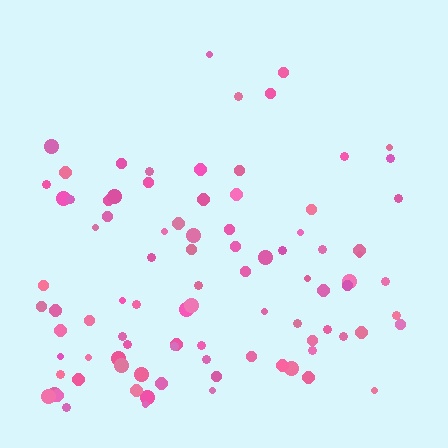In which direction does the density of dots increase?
From top to bottom, with the bottom side densest.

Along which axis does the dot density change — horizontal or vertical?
Vertical.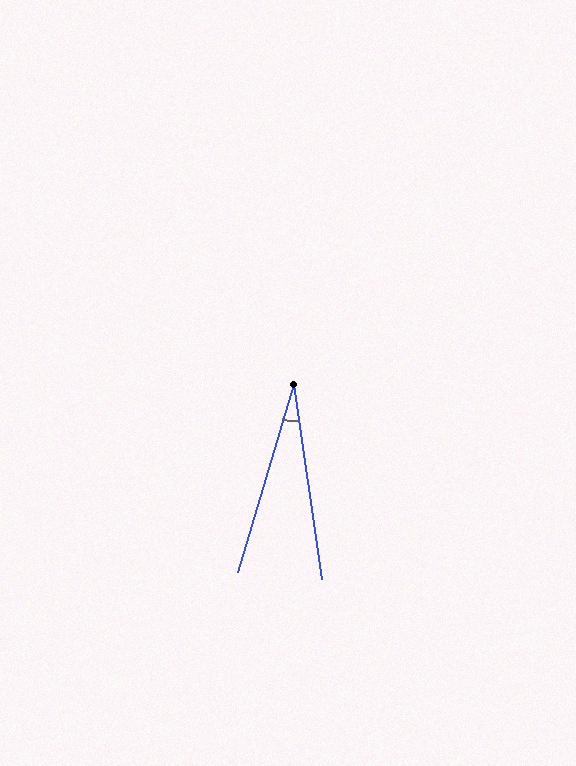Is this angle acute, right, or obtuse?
It is acute.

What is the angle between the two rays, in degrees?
Approximately 25 degrees.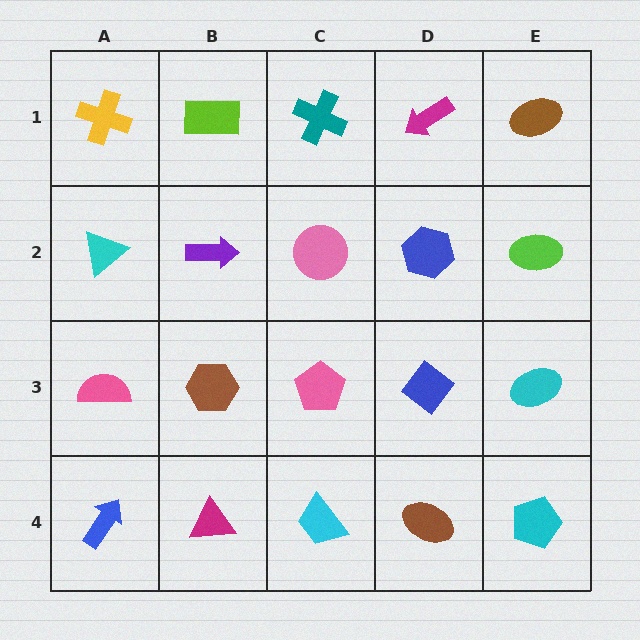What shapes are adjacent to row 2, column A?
A yellow cross (row 1, column A), a pink semicircle (row 3, column A), a purple arrow (row 2, column B).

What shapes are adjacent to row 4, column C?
A pink pentagon (row 3, column C), a magenta triangle (row 4, column B), a brown ellipse (row 4, column D).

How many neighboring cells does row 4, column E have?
2.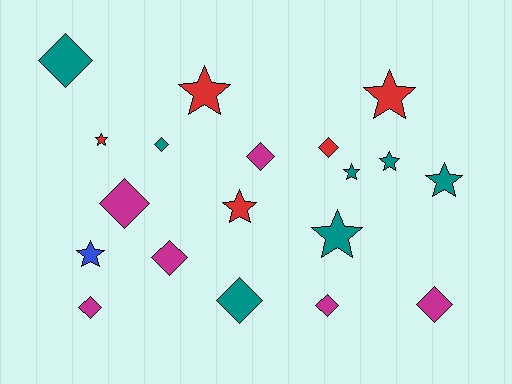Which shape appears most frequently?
Diamond, with 10 objects.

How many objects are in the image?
There are 19 objects.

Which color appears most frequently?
Teal, with 7 objects.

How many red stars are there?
There are 4 red stars.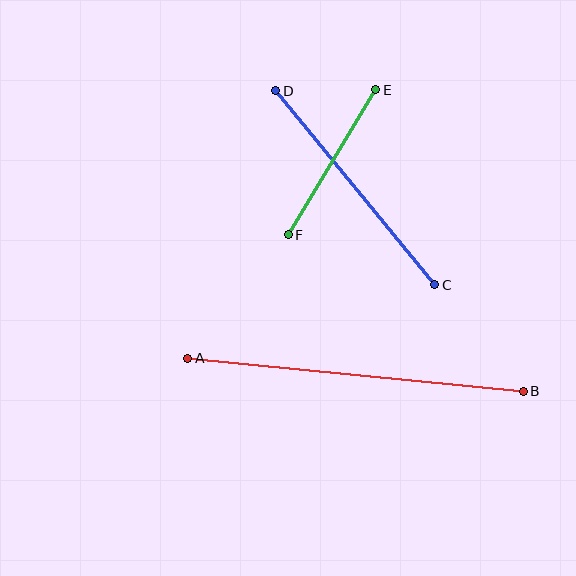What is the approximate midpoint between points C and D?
The midpoint is at approximately (355, 188) pixels.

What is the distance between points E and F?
The distance is approximately 169 pixels.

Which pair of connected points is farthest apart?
Points A and B are farthest apart.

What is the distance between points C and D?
The distance is approximately 251 pixels.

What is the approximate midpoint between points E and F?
The midpoint is at approximately (332, 162) pixels.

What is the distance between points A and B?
The distance is approximately 337 pixels.